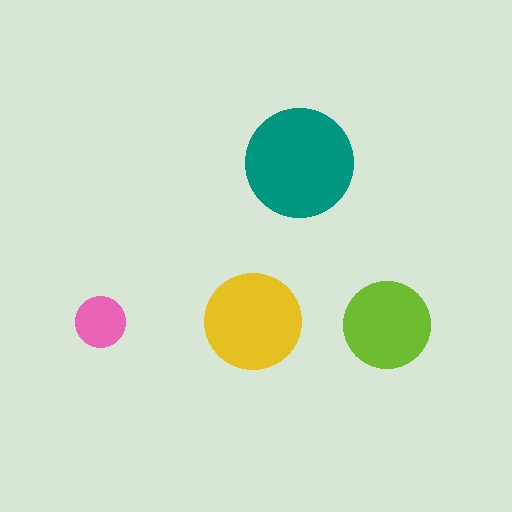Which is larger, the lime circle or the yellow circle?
The yellow one.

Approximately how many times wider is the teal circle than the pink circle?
About 2 times wider.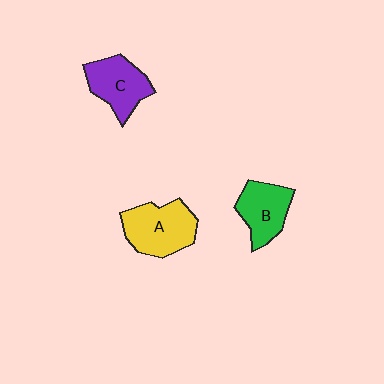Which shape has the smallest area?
Shape B (green).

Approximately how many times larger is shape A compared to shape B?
Approximately 1.3 times.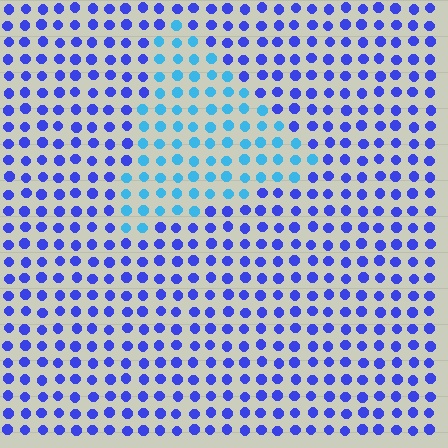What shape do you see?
I see a triangle.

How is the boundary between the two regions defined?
The boundary is defined purely by a slight shift in hue (about 41 degrees). Spacing, size, and orientation are identical on both sides.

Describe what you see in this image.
The image is filled with small blue elements in a uniform arrangement. A triangle-shaped region is visible where the elements are tinted to a slightly different hue, forming a subtle color boundary.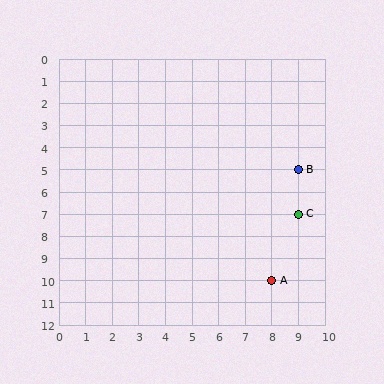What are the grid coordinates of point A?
Point A is at grid coordinates (8, 10).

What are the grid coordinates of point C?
Point C is at grid coordinates (9, 7).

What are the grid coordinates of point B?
Point B is at grid coordinates (9, 5).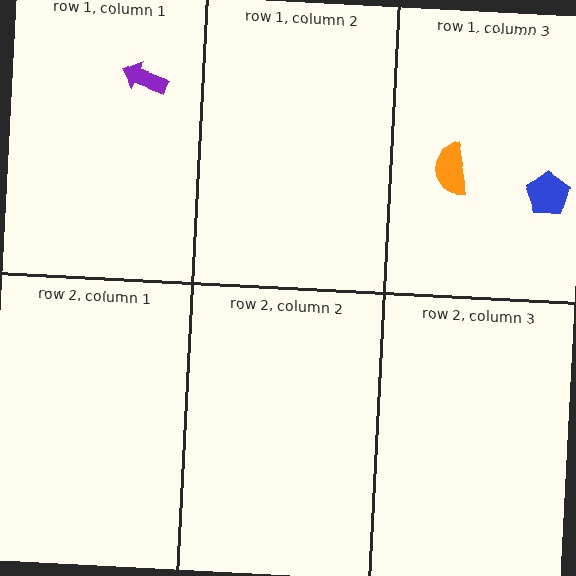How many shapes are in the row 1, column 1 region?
1.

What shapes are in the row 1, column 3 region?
The orange semicircle, the blue pentagon.